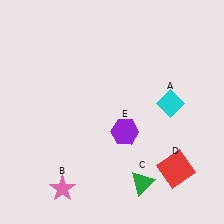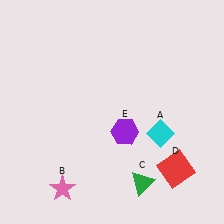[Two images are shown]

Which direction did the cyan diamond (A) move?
The cyan diamond (A) moved down.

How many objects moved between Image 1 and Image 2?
1 object moved between the two images.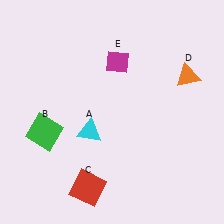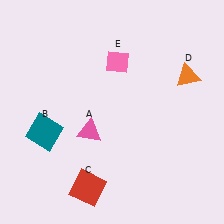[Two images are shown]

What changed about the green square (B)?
In Image 1, B is green. In Image 2, it changed to teal.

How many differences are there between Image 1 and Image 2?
There are 3 differences between the two images.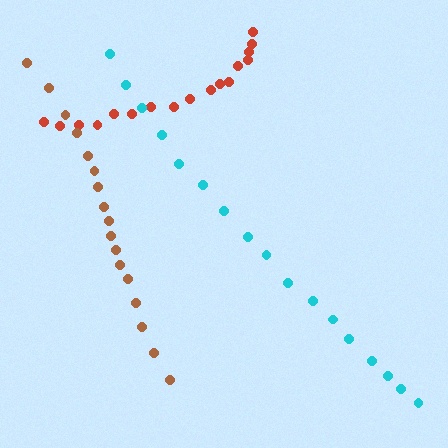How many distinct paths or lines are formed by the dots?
There are 3 distinct paths.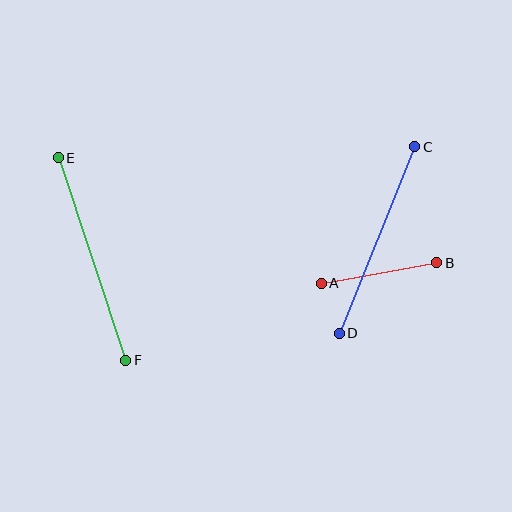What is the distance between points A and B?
The distance is approximately 117 pixels.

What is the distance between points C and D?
The distance is approximately 201 pixels.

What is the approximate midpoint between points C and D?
The midpoint is at approximately (377, 240) pixels.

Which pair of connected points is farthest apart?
Points E and F are farthest apart.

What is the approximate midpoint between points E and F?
The midpoint is at approximately (92, 259) pixels.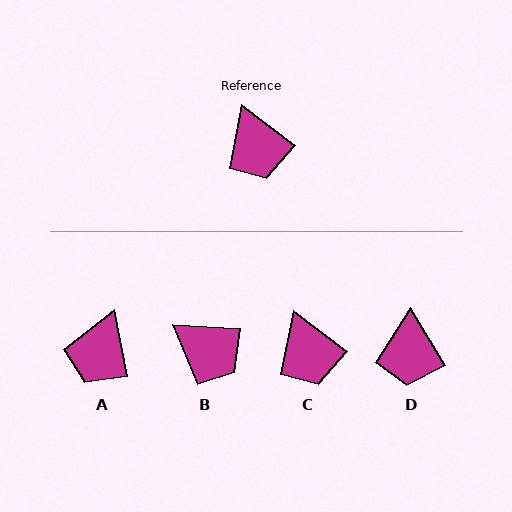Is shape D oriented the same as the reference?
No, it is off by about 21 degrees.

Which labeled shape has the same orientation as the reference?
C.